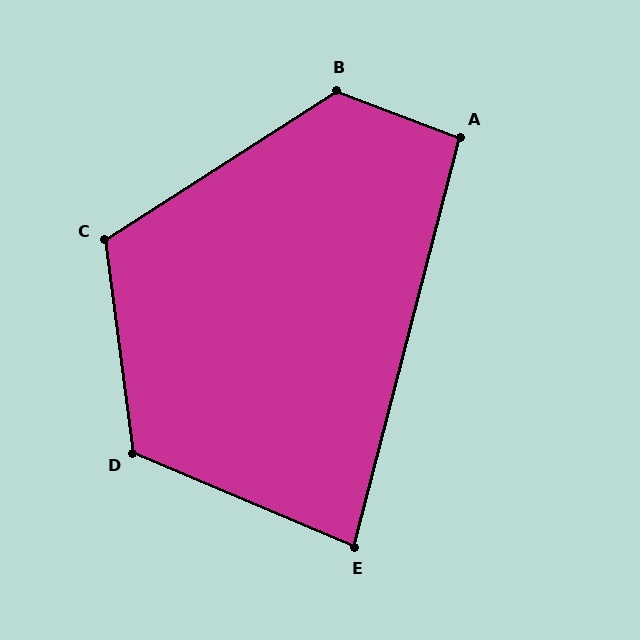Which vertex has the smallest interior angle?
E, at approximately 81 degrees.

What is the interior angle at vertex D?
Approximately 121 degrees (obtuse).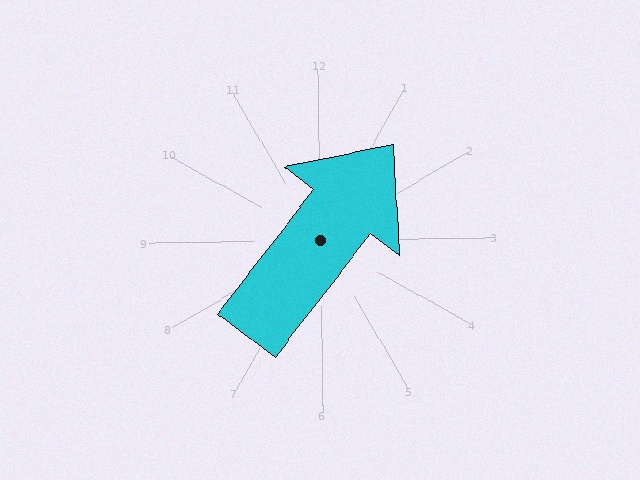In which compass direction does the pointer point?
Northeast.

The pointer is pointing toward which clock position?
Roughly 1 o'clock.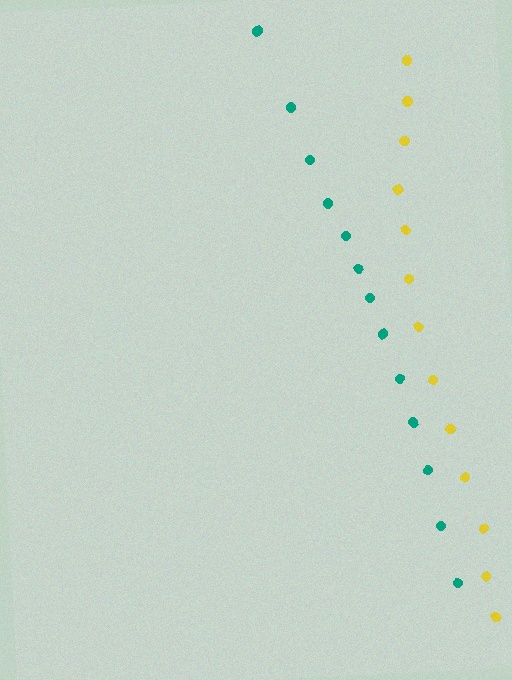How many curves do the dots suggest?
There are 2 distinct paths.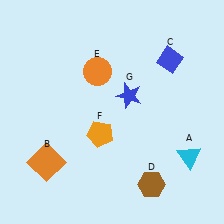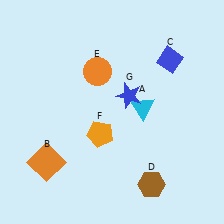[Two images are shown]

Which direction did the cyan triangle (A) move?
The cyan triangle (A) moved up.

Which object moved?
The cyan triangle (A) moved up.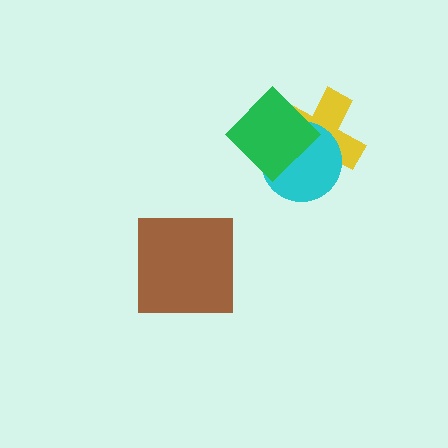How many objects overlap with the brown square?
0 objects overlap with the brown square.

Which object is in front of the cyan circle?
The green diamond is in front of the cyan circle.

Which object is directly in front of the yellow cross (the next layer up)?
The cyan circle is directly in front of the yellow cross.